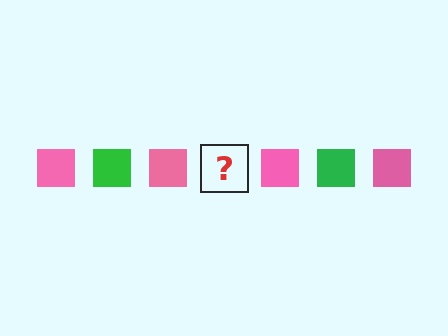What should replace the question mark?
The question mark should be replaced with a green square.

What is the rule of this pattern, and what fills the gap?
The rule is that the pattern cycles through pink, green squares. The gap should be filled with a green square.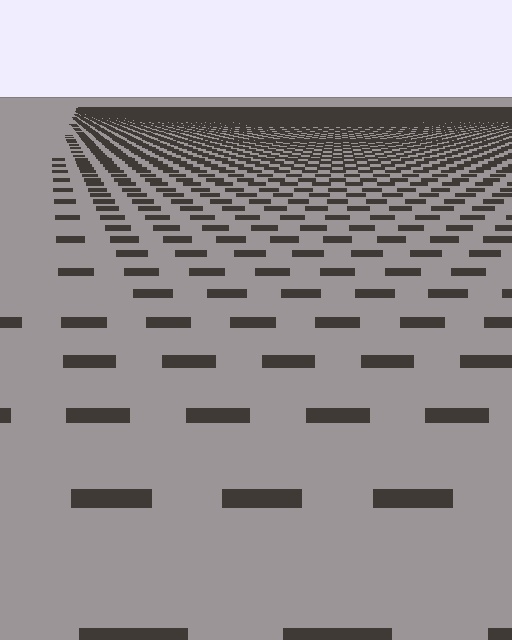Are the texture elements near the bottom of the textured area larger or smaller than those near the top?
Larger. Near the bottom, elements are closer to the viewer and appear at a bigger on-screen size.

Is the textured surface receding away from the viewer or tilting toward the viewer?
The surface is receding away from the viewer. Texture elements get smaller and denser toward the top.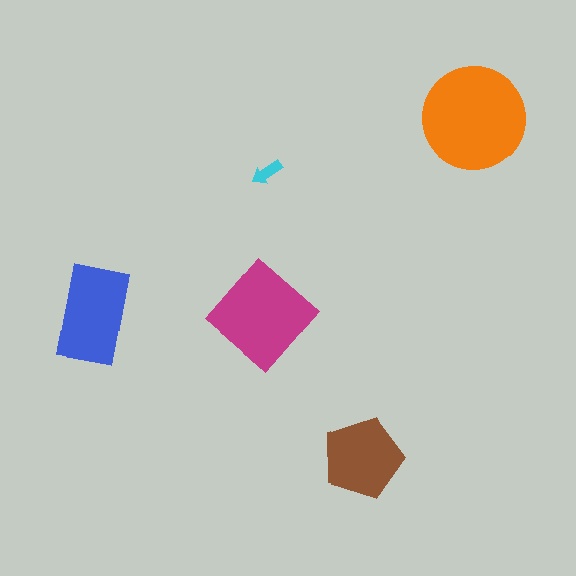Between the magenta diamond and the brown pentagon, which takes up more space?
The magenta diamond.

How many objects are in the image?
There are 5 objects in the image.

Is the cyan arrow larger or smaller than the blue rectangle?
Smaller.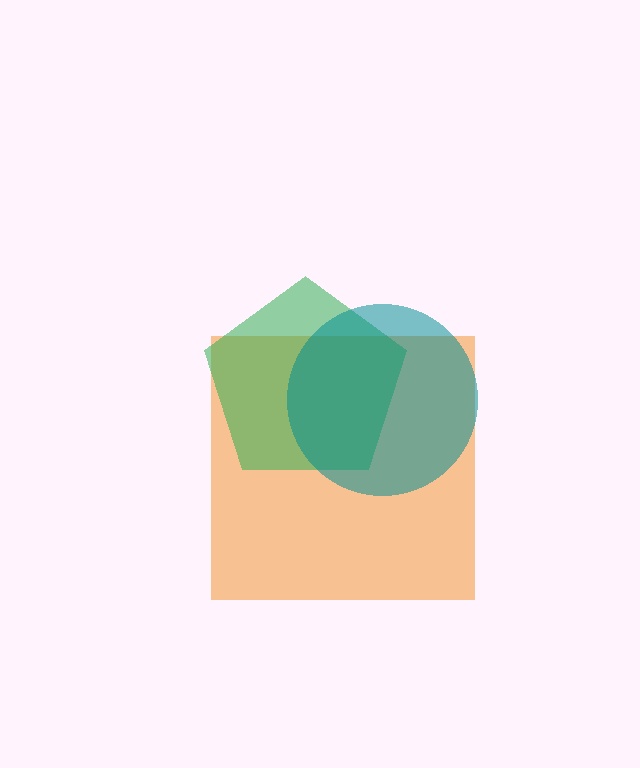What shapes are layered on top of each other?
The layered shapes are: an orange square, a green pentagon, a teal circle.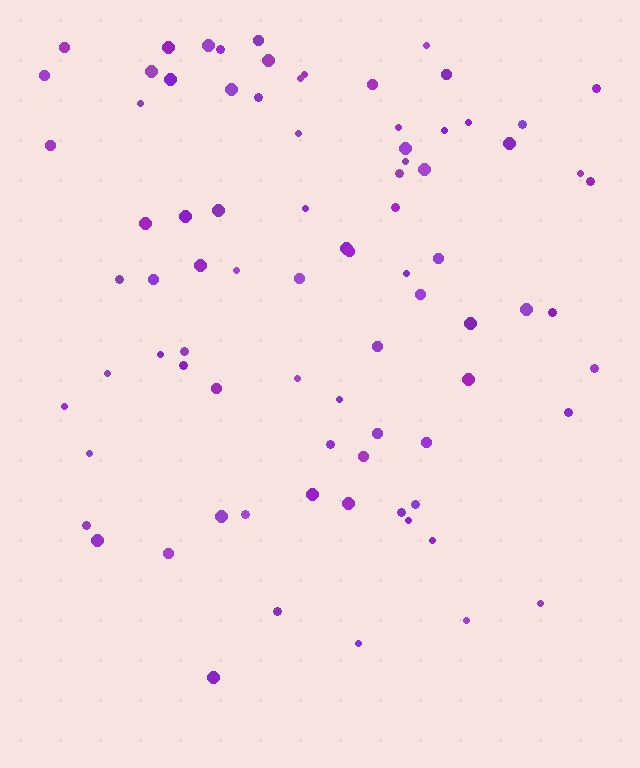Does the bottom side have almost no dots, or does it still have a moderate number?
Still a moderate number, just noticeably fewer than the top.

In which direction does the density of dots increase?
From bottom to top, with the top side densest.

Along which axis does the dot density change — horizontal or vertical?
Vertical.